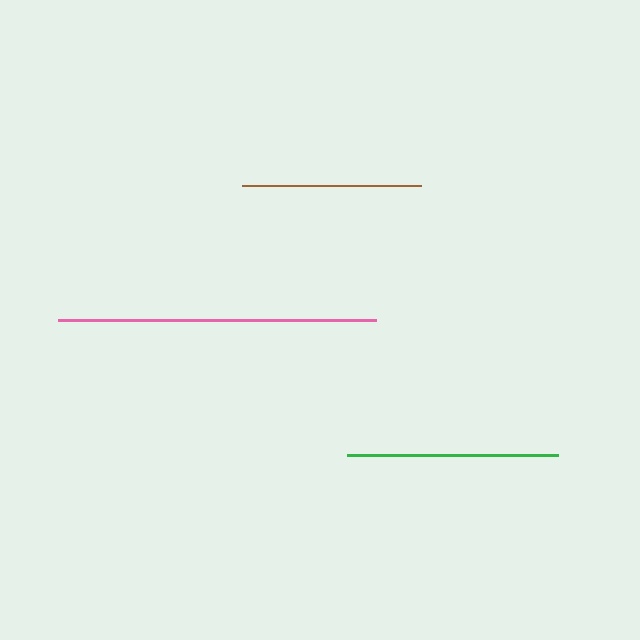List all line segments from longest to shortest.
From longest to shortest: pink, green, brown.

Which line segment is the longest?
The pink line is the longest at approximately 317 pixels.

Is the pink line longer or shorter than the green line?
The pink line is longer than the green line.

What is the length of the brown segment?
The brown segment is approximately 179 pixels long.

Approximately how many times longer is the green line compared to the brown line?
The green line is approximately 1.2 times the length of the brown line.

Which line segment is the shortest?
The brown line is the shortest at approximately 179 pixels.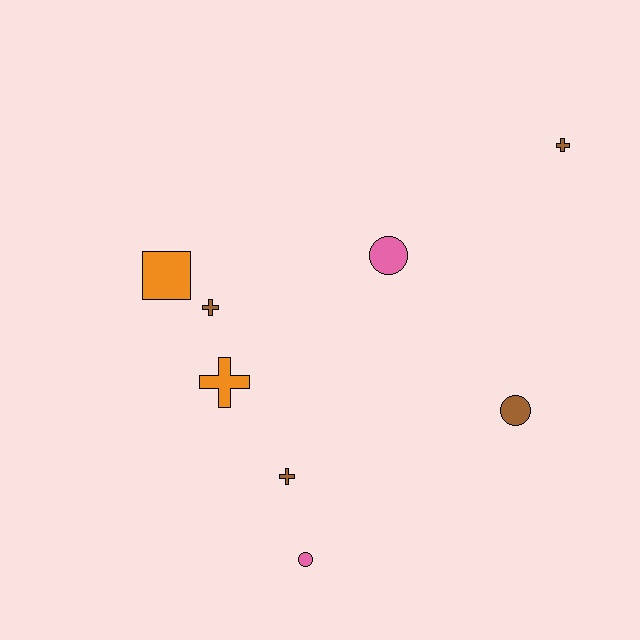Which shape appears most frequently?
Cross, with 4 objects.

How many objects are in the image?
There are 8 objects.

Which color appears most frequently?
Brown, with 4 objects.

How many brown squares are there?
There are no brown squares.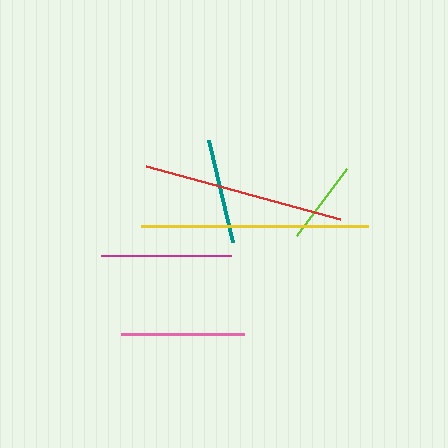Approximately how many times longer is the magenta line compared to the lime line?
The magenta line is approximately 1.6 times the length of the lime line.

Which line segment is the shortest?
The lime line is the shortest at approximately 84 pixels.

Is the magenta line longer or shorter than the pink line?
The magenta line is longer than the pink line.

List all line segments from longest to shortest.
From longest to shortest: yellow, red, magenta, pink, teal, lime.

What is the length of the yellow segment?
The yellow segment is approximately 227 pixels long.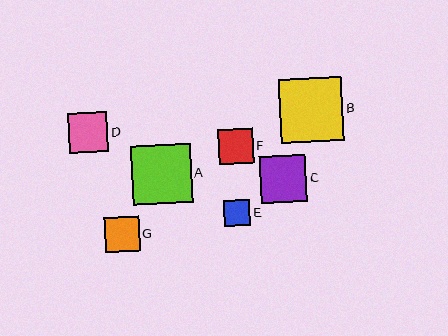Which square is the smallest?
Square E is the smallest with a size of approximately 26 pixels.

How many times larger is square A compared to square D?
Square A is approximately 1.5 times the size of square D.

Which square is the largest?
Square B is the largest with a size of approximately 64 pixels.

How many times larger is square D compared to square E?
Square D is approximately 1.5 times the size of square E.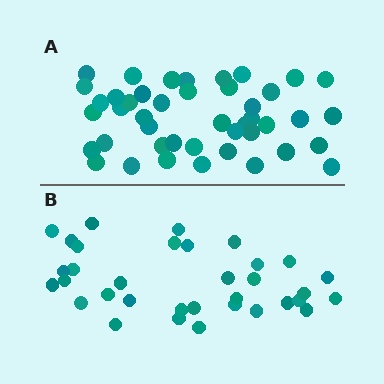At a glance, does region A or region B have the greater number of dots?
Region A (the top region) has more dots.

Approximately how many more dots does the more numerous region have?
Region A has roughly 10 or so more dots than region B.